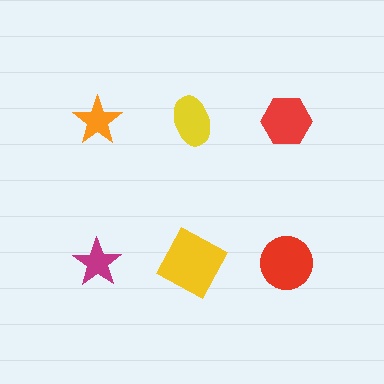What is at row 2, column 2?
A yellow square.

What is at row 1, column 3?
A red hexagon.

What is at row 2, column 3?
A red circle.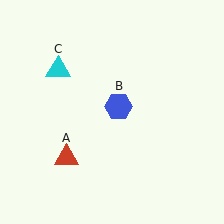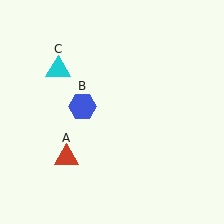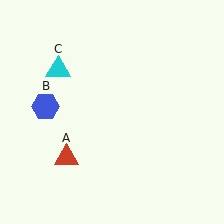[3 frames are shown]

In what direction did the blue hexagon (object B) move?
The blue hexagon (object B) moved left.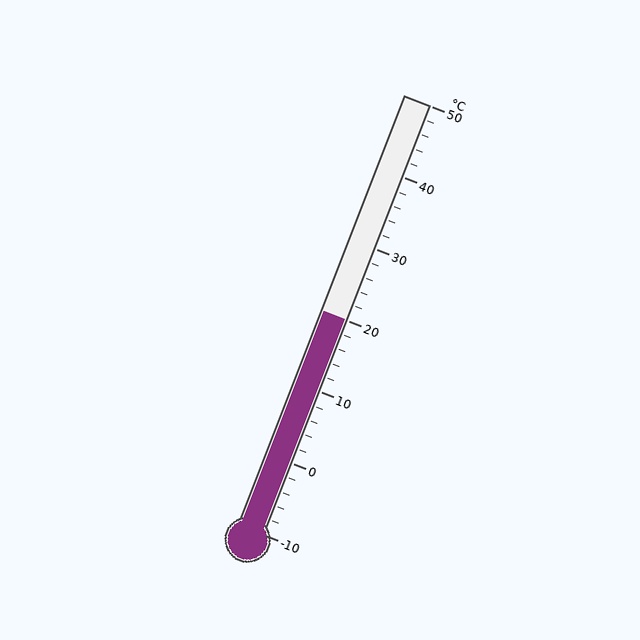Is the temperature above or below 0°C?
The temperature is above 0°C.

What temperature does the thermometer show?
The thermometer shows approximately 20°C.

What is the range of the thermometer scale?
The thermometer scale ranges from -10°C to 50°C.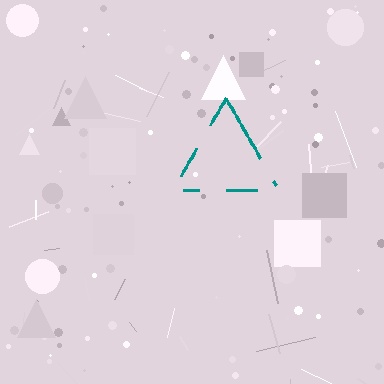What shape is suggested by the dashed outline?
The dashed outline suggests a triangle.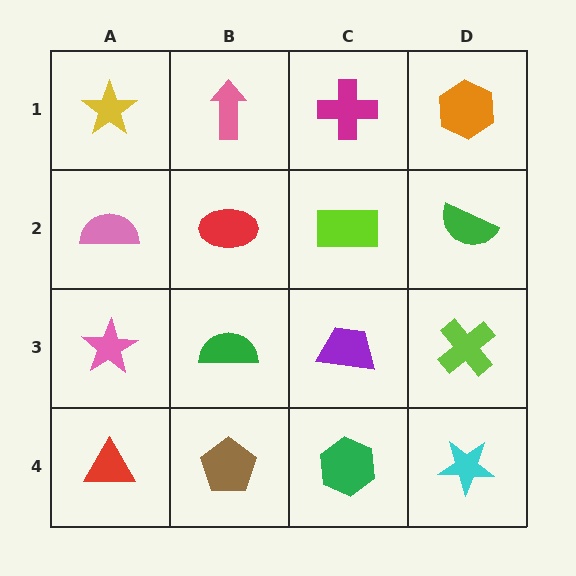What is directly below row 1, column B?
A red ellipse.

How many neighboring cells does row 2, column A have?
3.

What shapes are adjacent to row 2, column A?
A yellow star (row 1, column A), a pink star (row 3, column A), a red ellipse (row 2, column B).